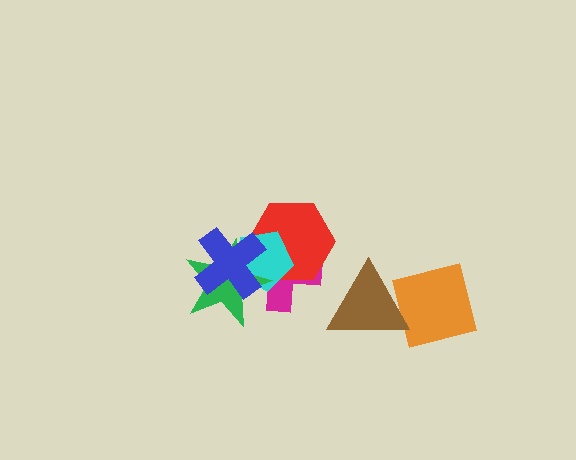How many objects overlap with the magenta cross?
4 objects overlap with the magenta cross.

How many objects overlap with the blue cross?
4 objects overlap with the blue cross.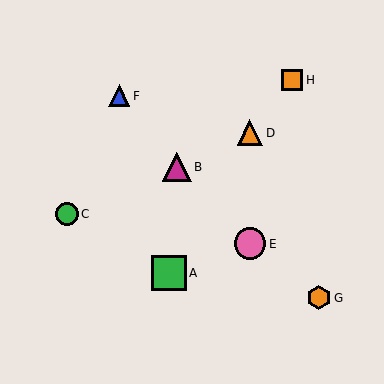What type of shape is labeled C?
Shape C is a green circle.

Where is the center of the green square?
The center of the green square is at (169, 273).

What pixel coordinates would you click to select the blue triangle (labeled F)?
Click at (119, 96) to select the blue triangle F.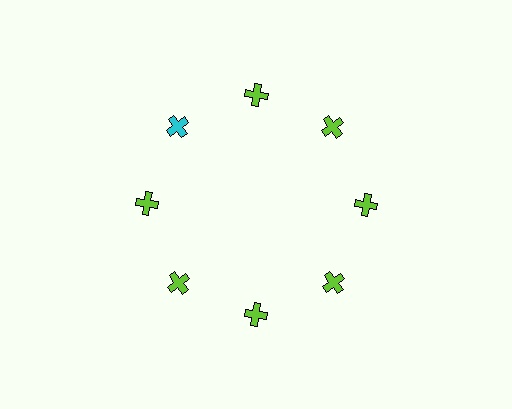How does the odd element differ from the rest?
It has a different color: cyan instead of lime.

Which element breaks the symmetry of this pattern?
The cyan cross at roughly the 10 o'clock position breaks the symmetry. All other shapes are lime crosses.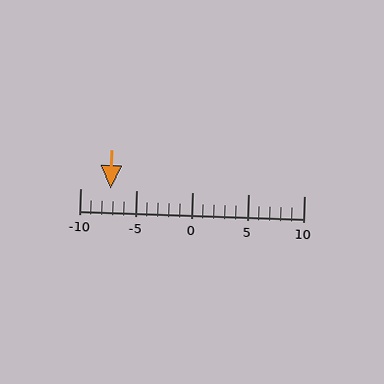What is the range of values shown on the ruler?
The ruler shows values from -10 to 10.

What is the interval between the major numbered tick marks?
The major tick marks are spaced 5 units apart.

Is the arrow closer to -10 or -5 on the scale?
The arrow is closer to -5.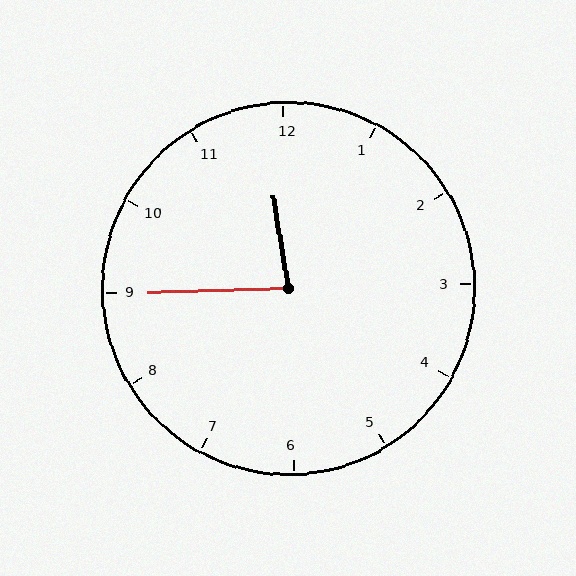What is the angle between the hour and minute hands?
Approximately 82 degrees.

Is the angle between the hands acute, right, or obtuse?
It is acute.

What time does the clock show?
11:45.